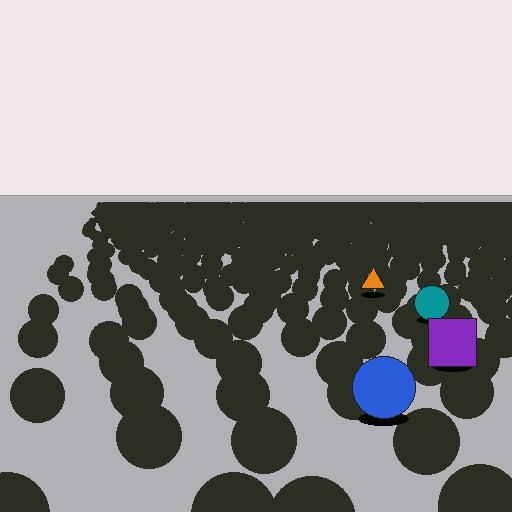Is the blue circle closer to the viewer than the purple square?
Yes. The blue circle is closer — you can tell from the texture gradient: the ground texture is coarser near it.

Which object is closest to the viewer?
The blue circle is closest. The texture marks near it are larger and more spread out.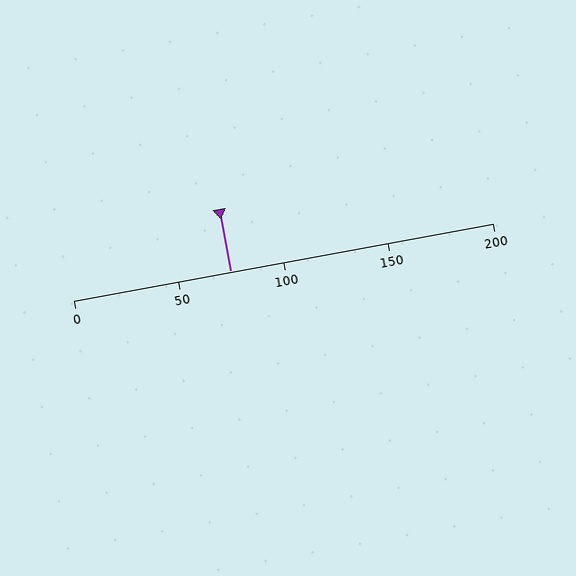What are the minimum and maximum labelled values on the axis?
The axis runs from 0 to 200.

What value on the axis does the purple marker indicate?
The marker indicates approximately 75.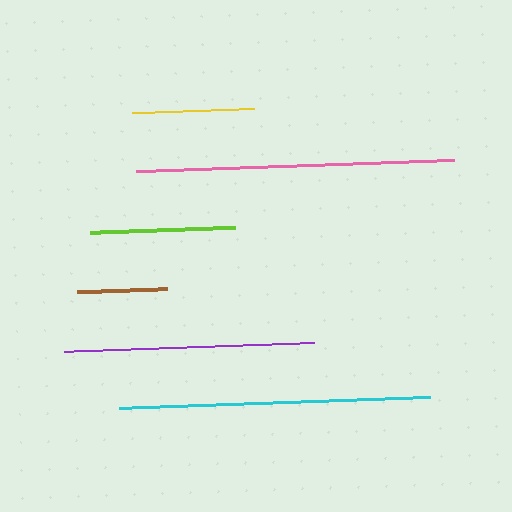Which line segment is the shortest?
The brown line is the shortest at approximately 90 pixels.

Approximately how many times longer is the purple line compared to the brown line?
The purple line is approximately 2.8 times the length of the brown line.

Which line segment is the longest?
The pink line is the longest at approximately 318 pixels.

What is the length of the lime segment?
The lime segment is approximately 145 pixels long.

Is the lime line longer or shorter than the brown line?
The lime line is longer than the brown line.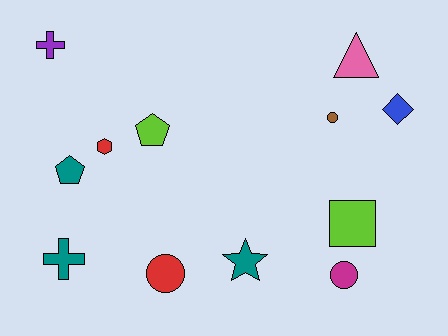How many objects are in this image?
There are 12 objects.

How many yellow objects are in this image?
There are no yellow objects.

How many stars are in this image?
There is 1 star.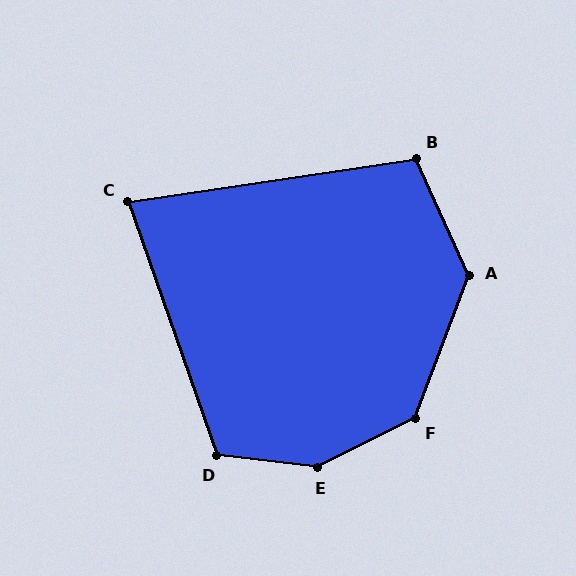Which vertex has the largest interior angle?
E, at approximately 146 degrees.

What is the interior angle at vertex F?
Approximately 138 degrees (obtuse).